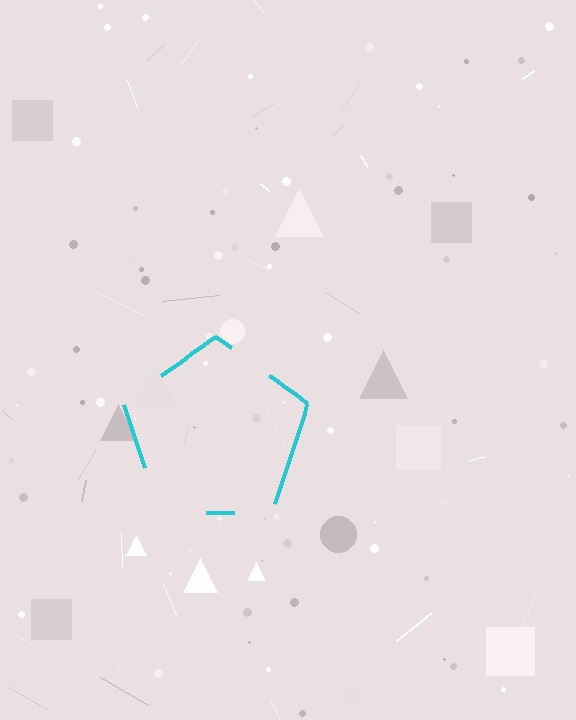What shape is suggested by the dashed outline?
The dashed outline suggests a pentagon.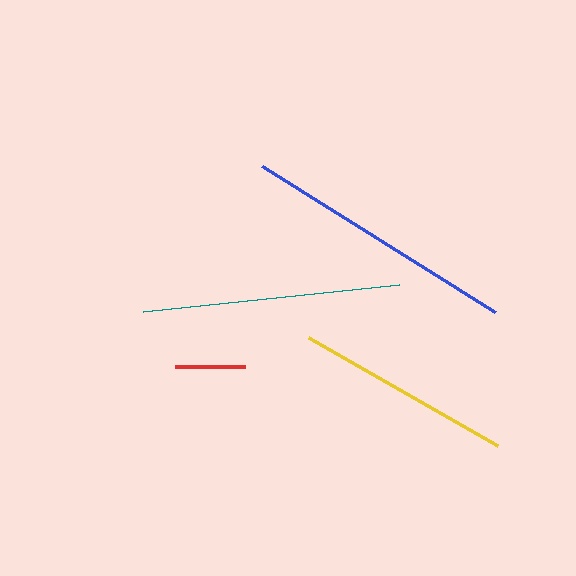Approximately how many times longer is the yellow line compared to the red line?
The yellow line is approximately 3.1 times the length of the red line.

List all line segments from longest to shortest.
From longest to shortest: blue, teal, yellow, red.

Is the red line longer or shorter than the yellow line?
The yellow line is longer than the red line.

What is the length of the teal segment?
The teal segment is approximately 257 pixels long.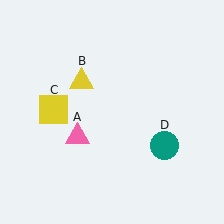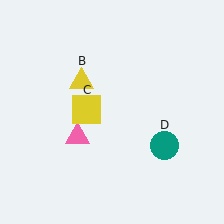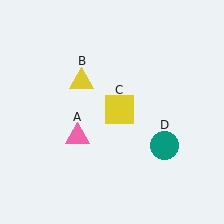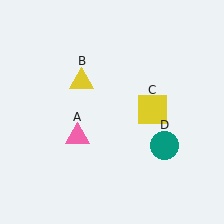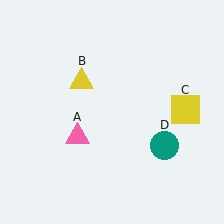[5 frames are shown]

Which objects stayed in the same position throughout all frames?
Pink triangle (object A) and yellow triangle (object B) and teal circle (object D) remained stationary.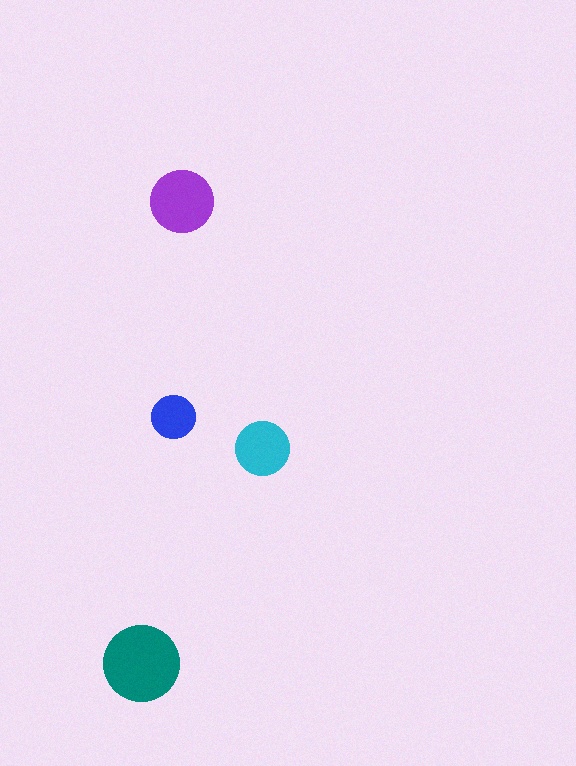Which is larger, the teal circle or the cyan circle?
The teal one.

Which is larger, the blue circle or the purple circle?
The purple one.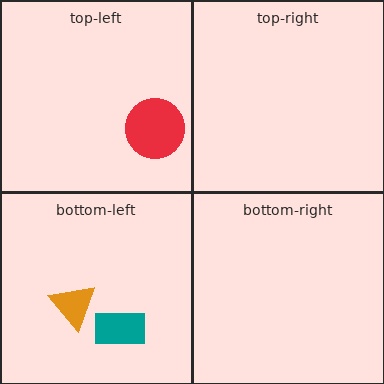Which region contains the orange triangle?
The bottom-left region.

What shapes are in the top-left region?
The red circle.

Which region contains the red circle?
The top-left region.